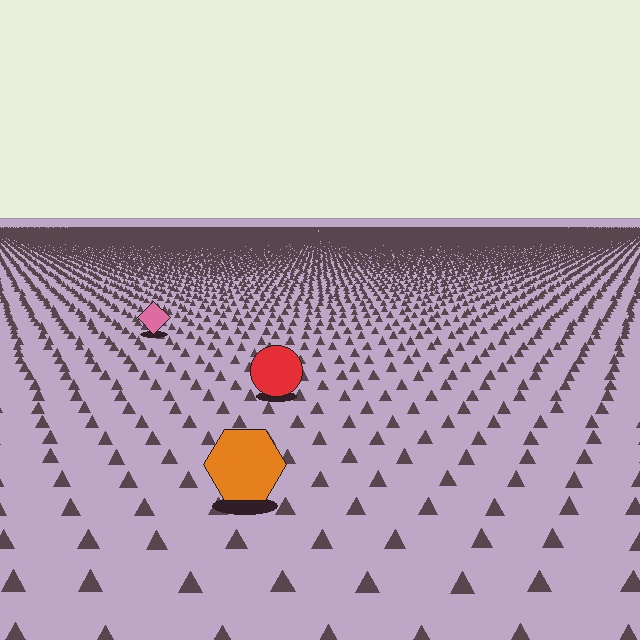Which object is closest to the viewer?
The orange hexagon is closest. The texture marks near it are larger and more spread out.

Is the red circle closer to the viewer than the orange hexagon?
No. The orange hexagon is closer — you can tell from the texture gradient: the ground texture is coarser near it.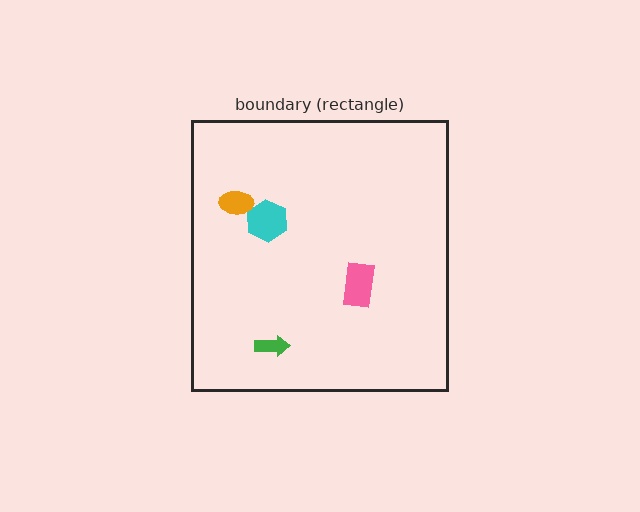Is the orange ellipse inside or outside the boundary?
Inside.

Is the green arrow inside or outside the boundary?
Inside.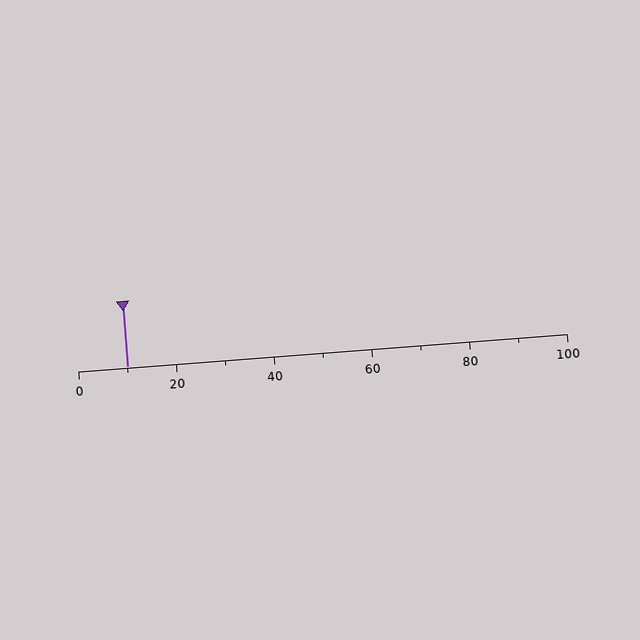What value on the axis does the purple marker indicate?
The marker indicates approximately 10.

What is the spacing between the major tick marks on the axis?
The major ticks are spaced 20 apart.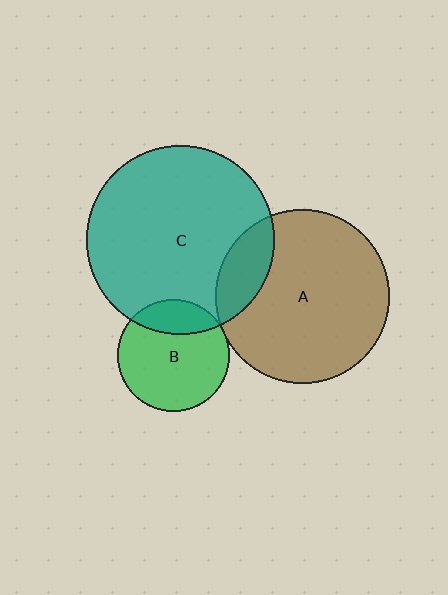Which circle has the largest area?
Circle C (teal).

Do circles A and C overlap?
Yes.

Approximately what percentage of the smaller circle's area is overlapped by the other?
Approximately 15%.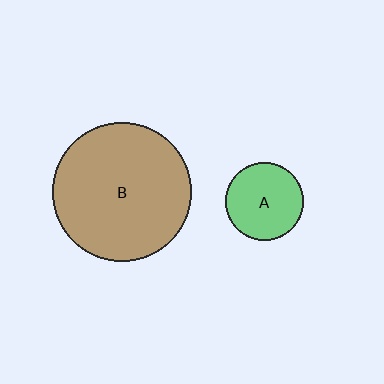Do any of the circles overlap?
No, none of the circles overlap.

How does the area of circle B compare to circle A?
Approximately 3.2 times.